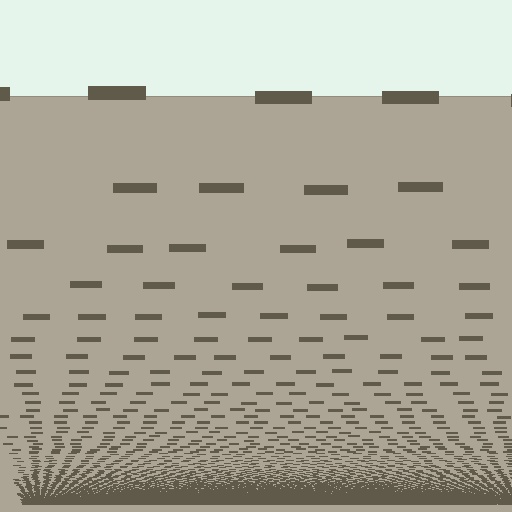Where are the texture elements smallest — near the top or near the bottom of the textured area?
Near the bottom.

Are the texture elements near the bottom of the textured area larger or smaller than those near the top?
Smaller. The gradient is inverted — elements near the bottom are smaller and denser.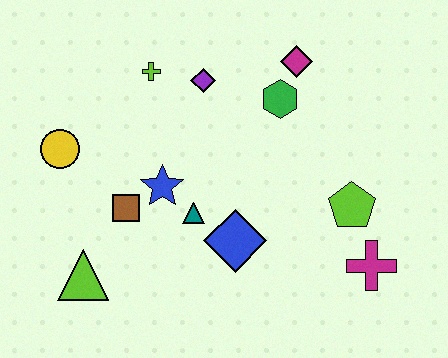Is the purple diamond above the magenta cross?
Yes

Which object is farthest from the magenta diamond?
The lime triangle is farthest from the magenta diamond.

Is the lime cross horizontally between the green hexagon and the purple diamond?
No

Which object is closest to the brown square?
The blue star is closest to the brown square.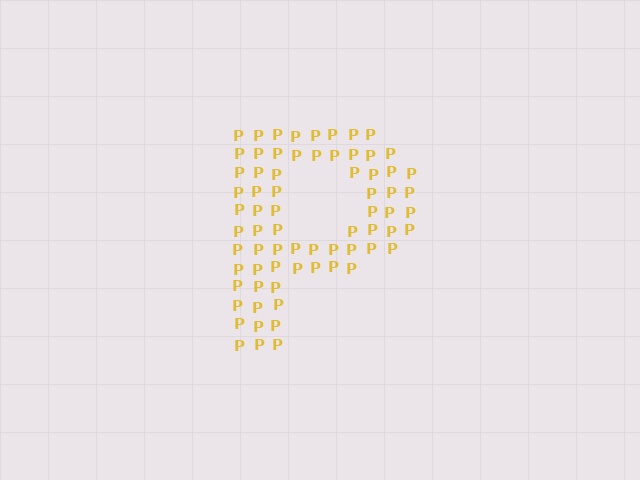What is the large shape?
The large shape is the letter P.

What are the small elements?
The small elements are letter P's.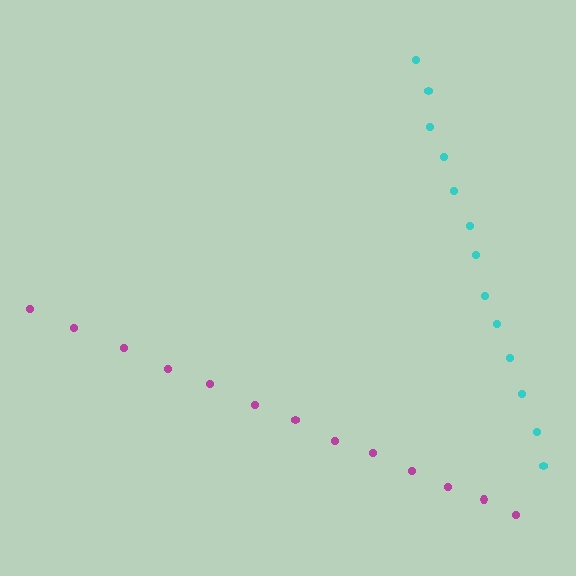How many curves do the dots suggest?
There are 2 distinct paths.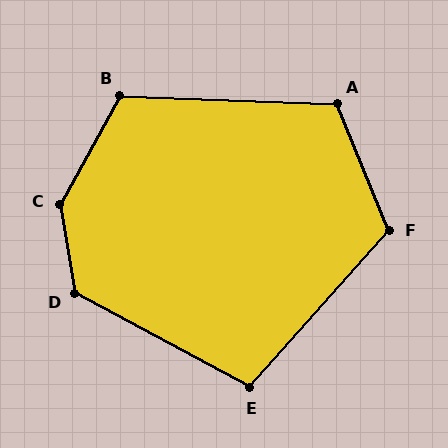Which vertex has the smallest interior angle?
E, at approximately 104 degrees.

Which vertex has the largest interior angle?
C, at approximately 142 degrees.